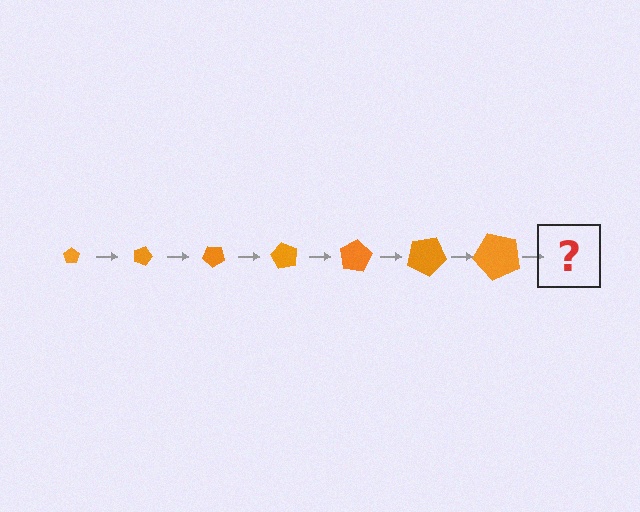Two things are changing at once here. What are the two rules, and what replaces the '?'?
The two rules are that the pentagon grows larger each step and it rotates 20 degrees each step. The '?' should be a pentagon, larger than the previous one and rotated 140 degrees from the start.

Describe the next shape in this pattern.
It should be a pentagon, larger than the previous one and rotated 140 degrees from the start.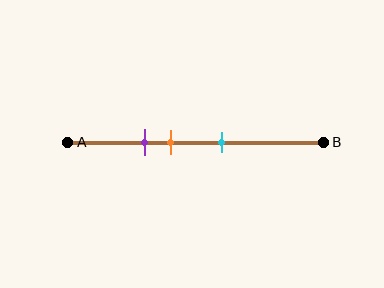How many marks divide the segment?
There are 3 marks dividing the segment.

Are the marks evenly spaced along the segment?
Yes, the marks are approximately evenly spaced.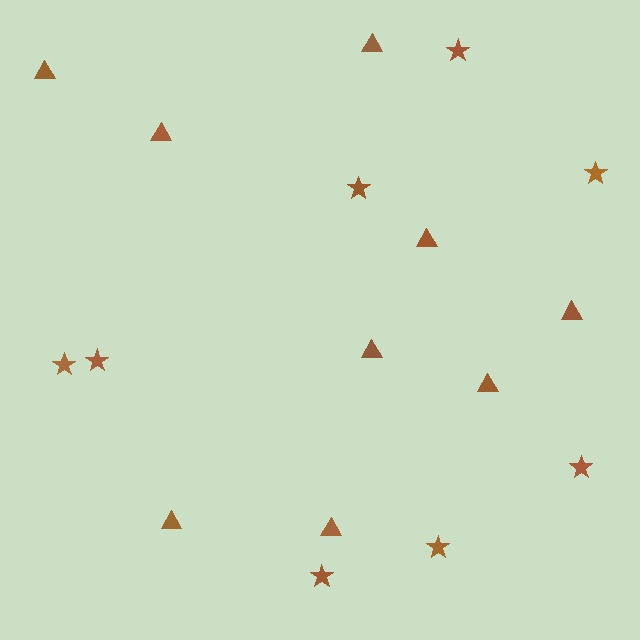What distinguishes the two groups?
There are 2 groups: one group of triangles (9) and one group of stars (8).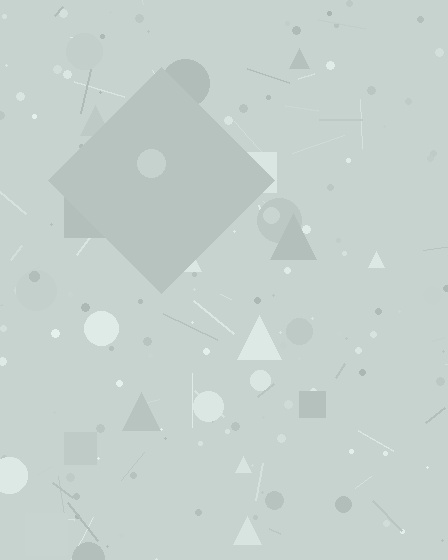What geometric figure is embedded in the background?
A diamond is embedded in the background.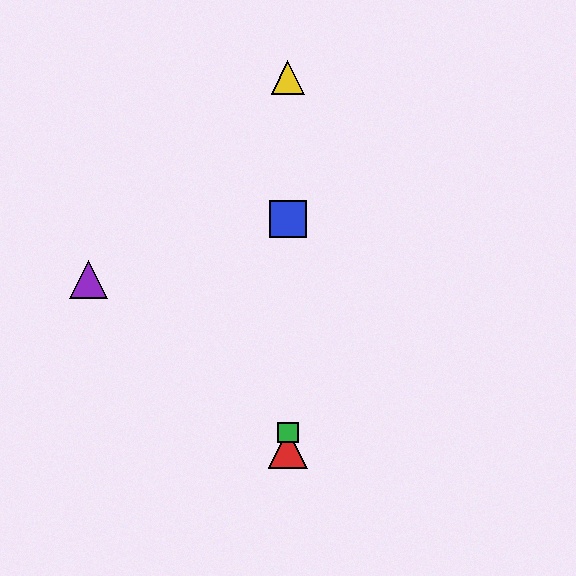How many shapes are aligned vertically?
4 shapes (the red triangle, the blue square, the green square, the yellow triangle) are aligned vertically.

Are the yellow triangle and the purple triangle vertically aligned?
No, the yellow triangle is at x≈288 and the purple triangle is at x≈88.